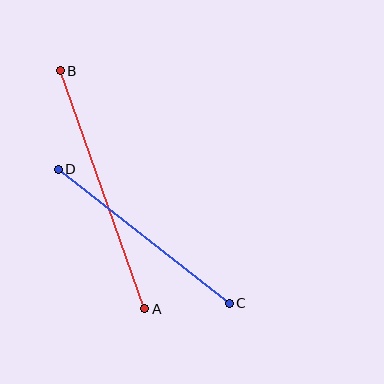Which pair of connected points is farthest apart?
Points A and B are farthest apart.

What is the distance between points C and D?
The distance is approximately 217 pixels.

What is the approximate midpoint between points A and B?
The midpoint is at approximately (102, 190) pixels.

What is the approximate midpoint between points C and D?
The midpoint is at approximately (144, 236) pixels.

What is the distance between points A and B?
The distance is approximately 253 pixels.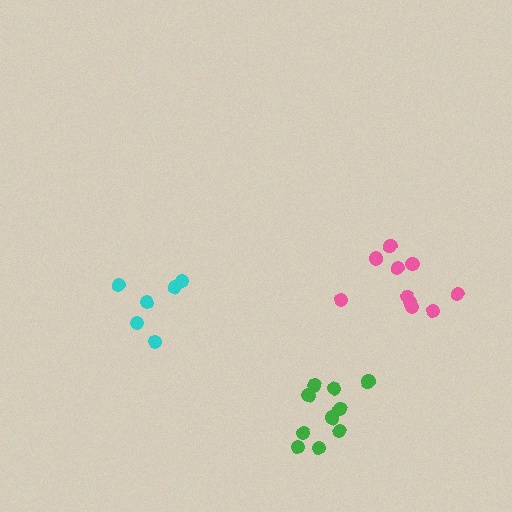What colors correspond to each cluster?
The clusters are colored: green, cyan, pink.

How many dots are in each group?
Group 1: 10 dots, Group 2: 6 dots, Group 3: 10 dots (26 total).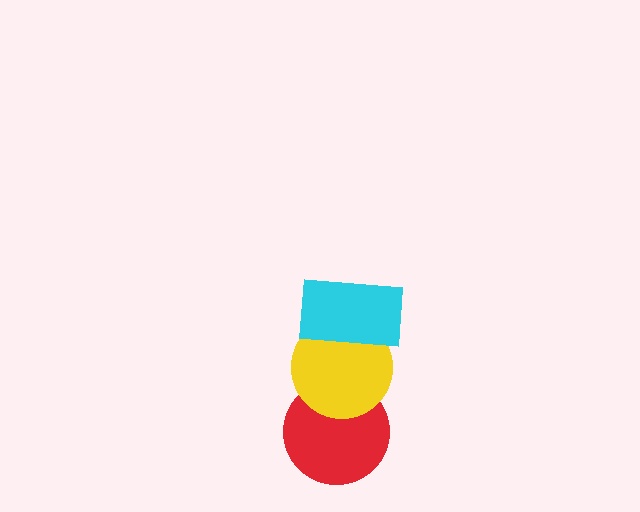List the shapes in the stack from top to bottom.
From top to bottom: the cyan rectangle, the yellow circle, the red circle.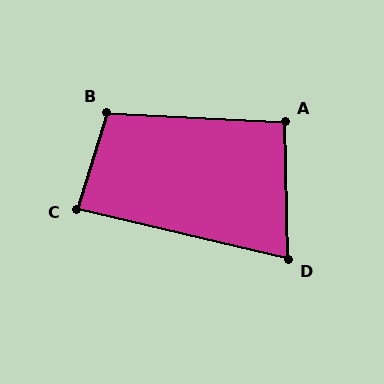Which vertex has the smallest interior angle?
D, at approximately 76 degrees.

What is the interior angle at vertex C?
Approximately 86 degrees (approximately right).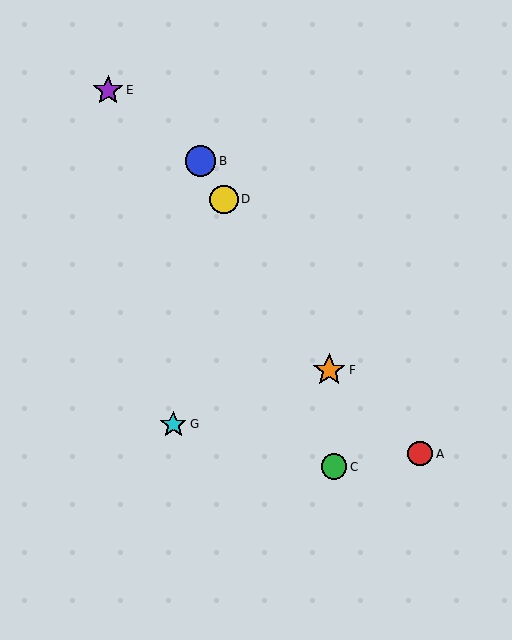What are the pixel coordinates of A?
Object A is at (420, 454).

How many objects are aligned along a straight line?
3 objects (B, D, F) are aligned along a straight line.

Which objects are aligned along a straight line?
Objects B, D, F are aligned along a straight line.